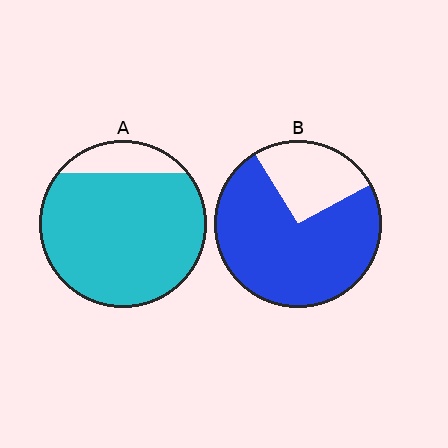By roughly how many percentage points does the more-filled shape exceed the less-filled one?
By roughly 10 percentage points (A over B).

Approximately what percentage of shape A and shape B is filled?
A is approximately 85% and B is approximately 75%.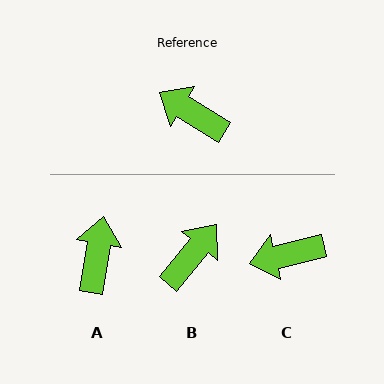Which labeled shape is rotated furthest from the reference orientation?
B, about 98 degrees away.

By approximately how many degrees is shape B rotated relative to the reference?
Approximately 98 degrees clockwise.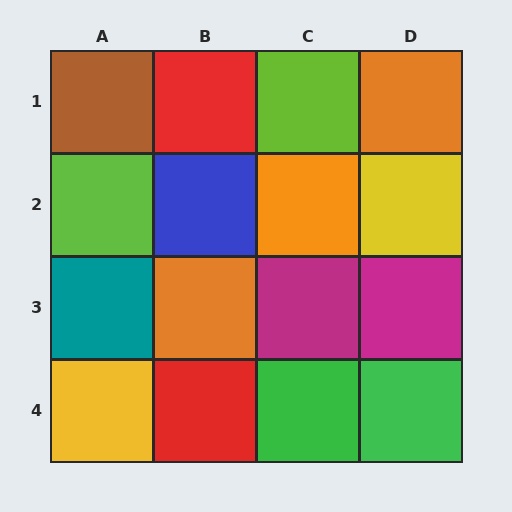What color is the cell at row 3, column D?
Magenta.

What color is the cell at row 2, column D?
Yellow.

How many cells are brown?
1 cell is brown.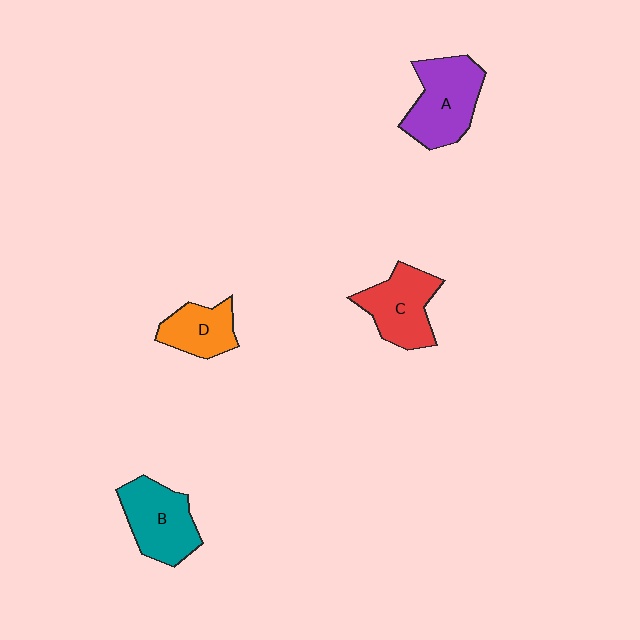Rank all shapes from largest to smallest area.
From largest to smallest: A (purple), B (teal), C (red), D (orange).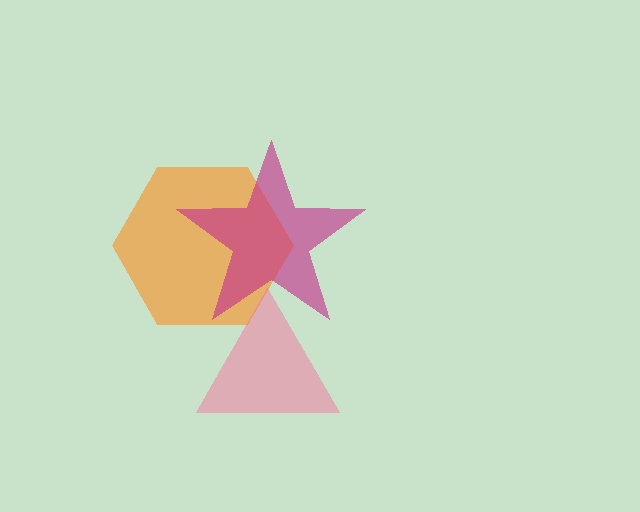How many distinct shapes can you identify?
There are 3 distinct shapes: an orange hexagon, a magenta star, a pink triangle.